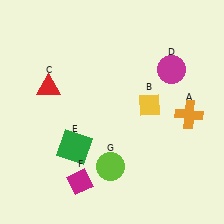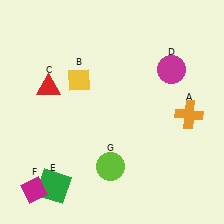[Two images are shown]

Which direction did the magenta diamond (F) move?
The magenta diamond (F) moved left.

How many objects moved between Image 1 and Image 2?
3 objects moved between the two images.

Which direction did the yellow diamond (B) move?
The yellow diamond (B) moved left.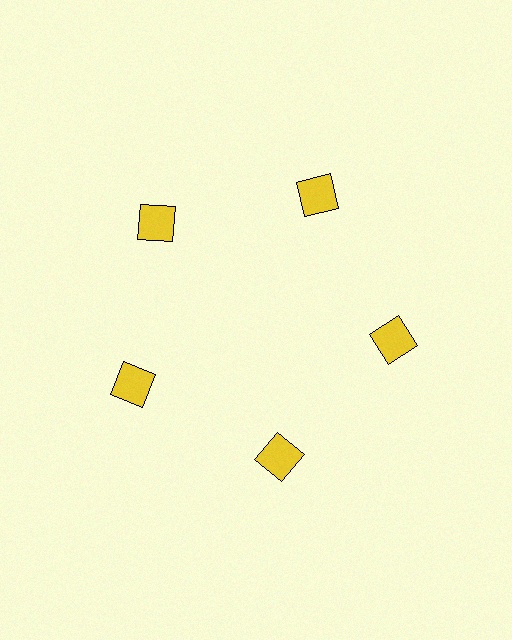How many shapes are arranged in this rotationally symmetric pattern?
There are 5 shapes, arranged in 5 groups of 1.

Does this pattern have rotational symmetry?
Yes, this pattern has 5-fold rotational symmetry. It looks the same after rotating 72 degrees around the center.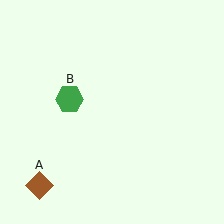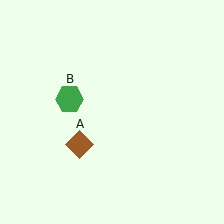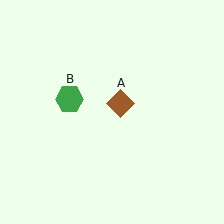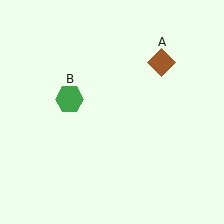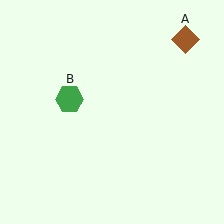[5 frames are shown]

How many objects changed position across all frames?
1 object changed position: brown diamond (object A).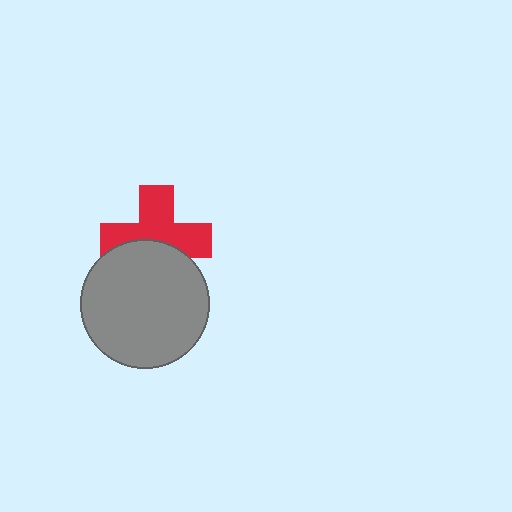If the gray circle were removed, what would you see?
You would see the complete red cross.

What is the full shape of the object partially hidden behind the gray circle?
The partially hidden object is a red cross.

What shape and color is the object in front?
The object in front is a gray circle.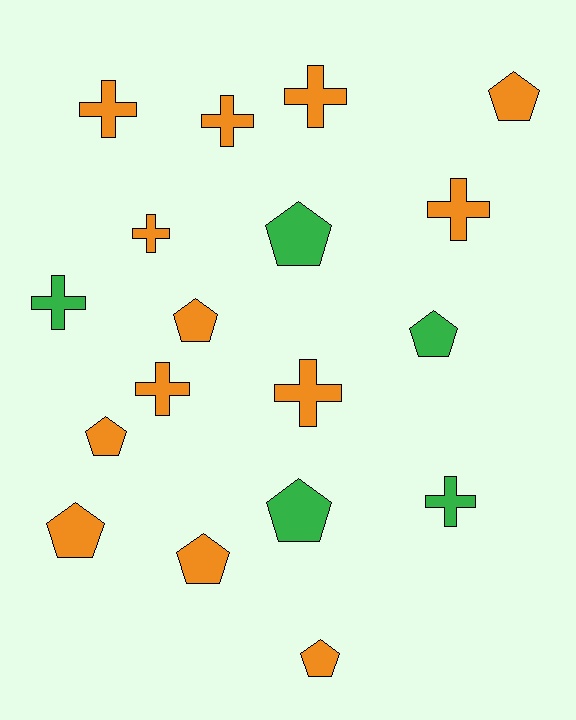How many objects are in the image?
There are 18 objects.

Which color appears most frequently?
Orange, with 13 objects.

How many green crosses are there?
There are 2 green crosses.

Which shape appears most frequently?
Pentagon, with 9 objects.